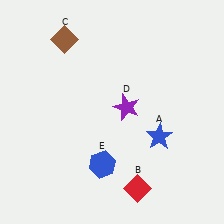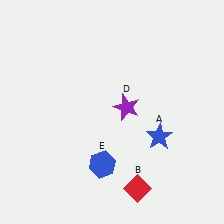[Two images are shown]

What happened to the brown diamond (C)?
The brown diamond (C) was removed in Image 2. It was in the top-left area of Image 1.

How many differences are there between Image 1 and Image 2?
There is 1 difference between the two images.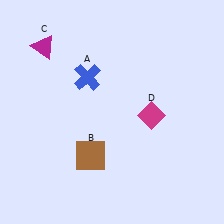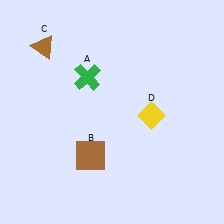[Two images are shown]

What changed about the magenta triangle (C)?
In Image 1, C is magenta. In Image 2, it changed to brown.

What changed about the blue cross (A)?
In Image 1, A is blue. In Image 2, it changed to green.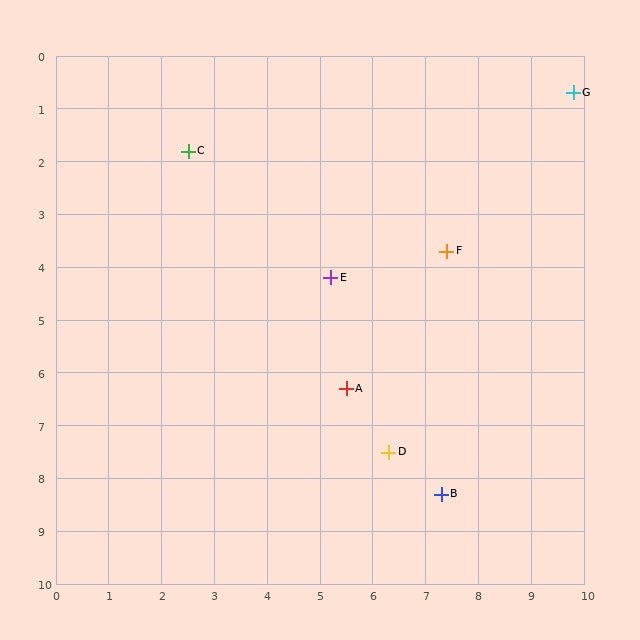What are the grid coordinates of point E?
Point E is at approximately (5.2, 4.2).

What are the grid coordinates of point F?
Point F is at approximately (7.4, 3.7).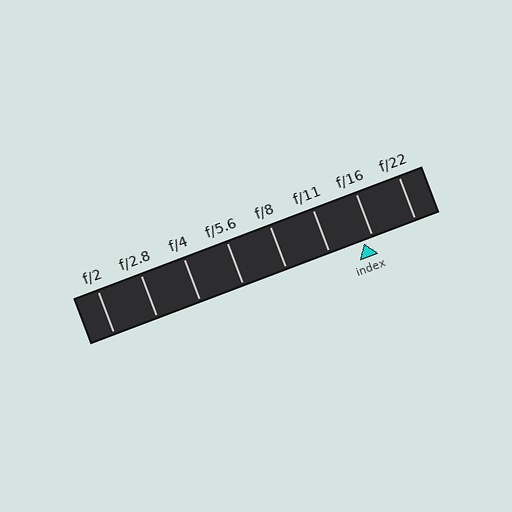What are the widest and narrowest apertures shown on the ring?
The widest aperture shown is f/2 and the narrowest is f/22.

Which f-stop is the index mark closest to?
The index mark is closest to f/16.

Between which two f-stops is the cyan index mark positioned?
The index mark is between f/11 and f/16.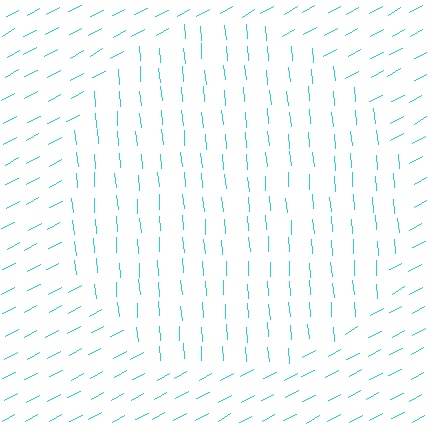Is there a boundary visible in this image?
Yes, there is a texture boundary formed by a change in line orientation.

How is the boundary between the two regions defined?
The boundary is defined purely by a change in line orientation (approximately 67 degrees difference). All lines are the same color and thickness.